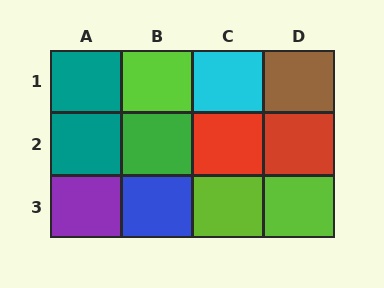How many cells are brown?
1 cell is brown.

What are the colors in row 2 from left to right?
Teal, green, red, red.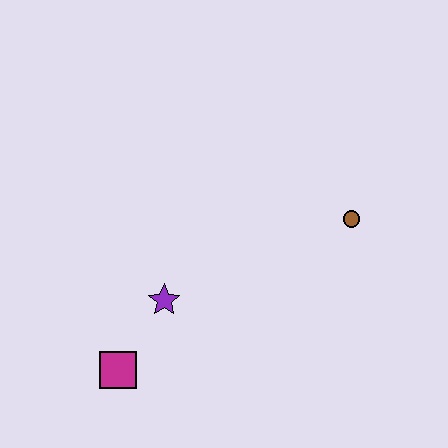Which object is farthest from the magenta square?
The brown circle is farthest from the magenta square.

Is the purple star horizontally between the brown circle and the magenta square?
Yes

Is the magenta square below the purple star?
Yes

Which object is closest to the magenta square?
The purple star is closest to the magenta square.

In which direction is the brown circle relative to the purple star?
The brown circle is to the right of the purple star.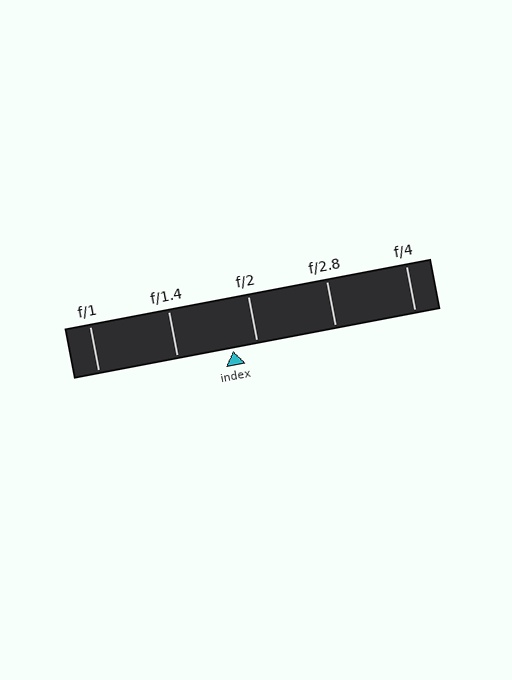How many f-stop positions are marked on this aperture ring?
There are 5 f-stop positions marked.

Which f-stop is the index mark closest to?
The index mark is closest to f/2.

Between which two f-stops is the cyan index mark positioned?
The index mark is between f/1.4 and f/2.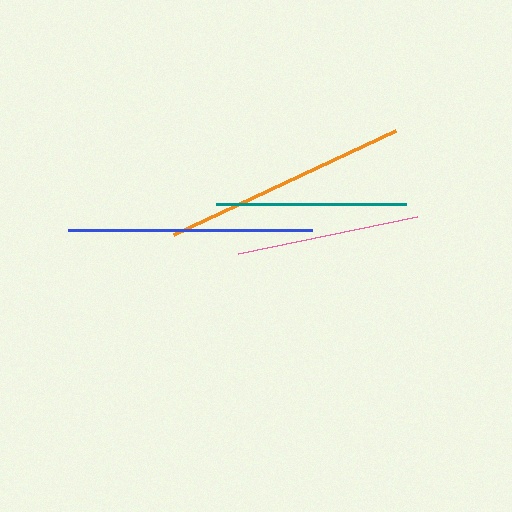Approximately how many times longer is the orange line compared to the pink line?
The orange line is approximately 1.3 times the length of the pink line.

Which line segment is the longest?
The orange line is the longest at approximately 246 pixels.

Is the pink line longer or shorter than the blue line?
The blue line is longer than the pink line.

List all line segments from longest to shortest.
From longest to shortest: orange, blue, teal, pink.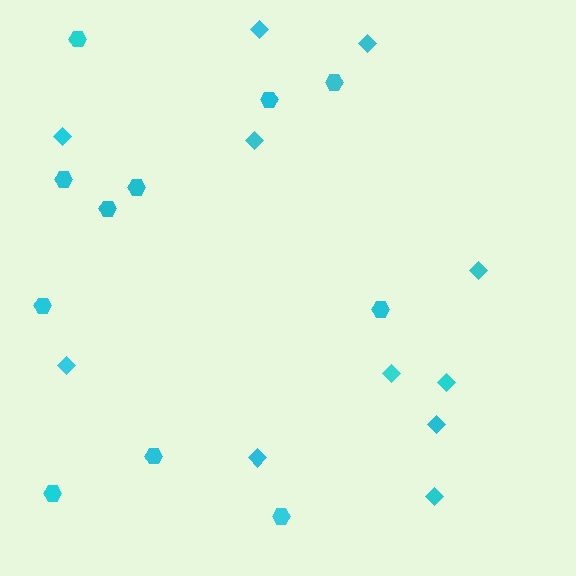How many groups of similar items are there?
There are 2 groups: one group of hexagons (11) and one group of diamonds (11).